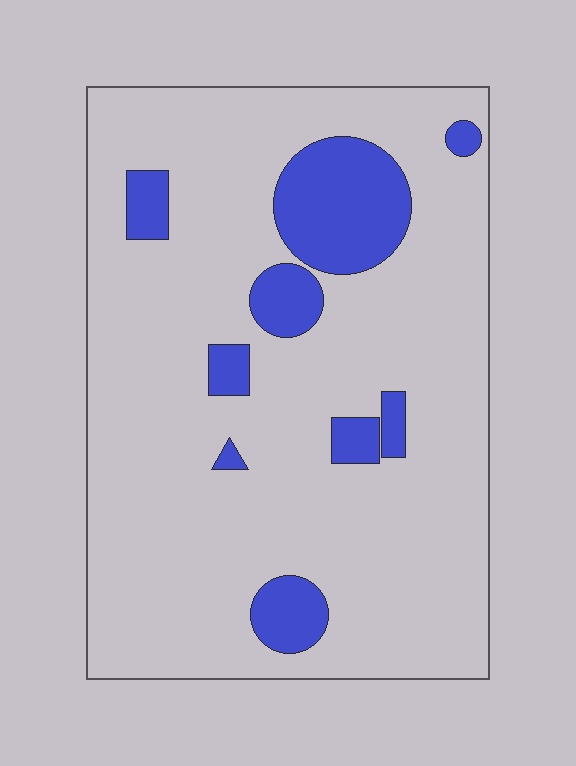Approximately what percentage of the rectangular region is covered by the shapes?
Approximately 15%.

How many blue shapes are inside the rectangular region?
9.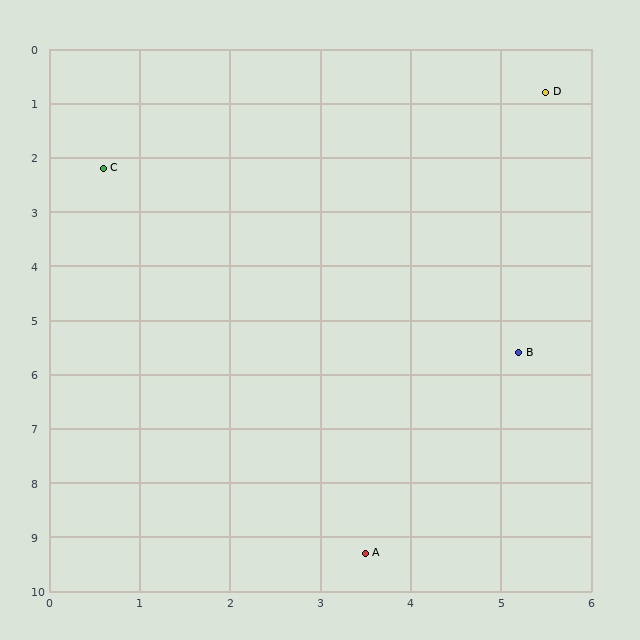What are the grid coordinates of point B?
Point B is at approximately (5.2, 5.6).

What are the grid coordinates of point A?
Point A is at approximately (3.5, 9.3).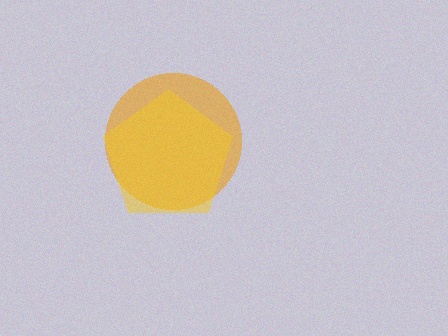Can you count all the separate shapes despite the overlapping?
Yes, there are 2 separate shapes.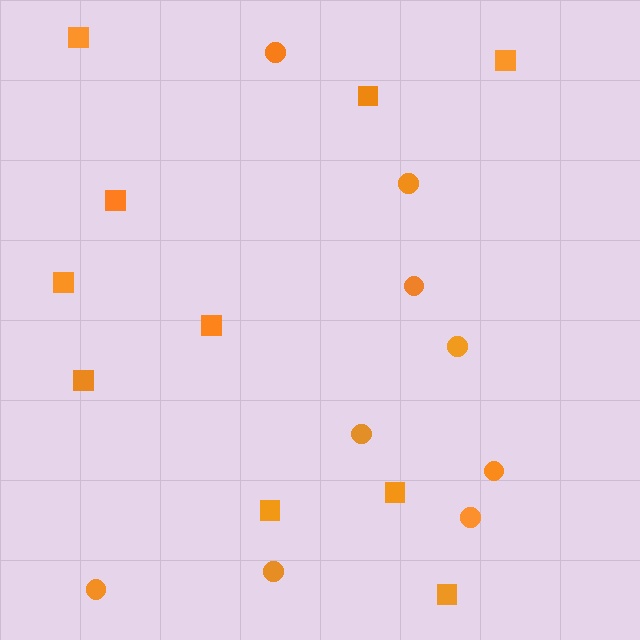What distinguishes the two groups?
There are 2 groups: one group of circles (9) and one group of squares (10).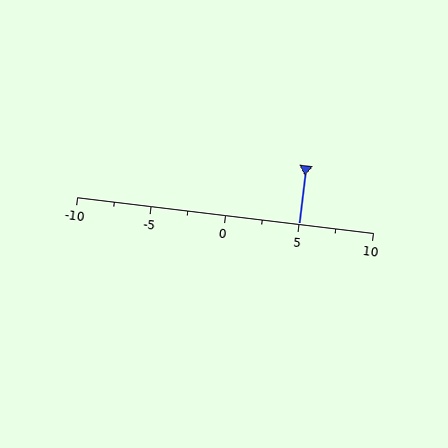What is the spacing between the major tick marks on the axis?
The major ticks are spaced 5 apart.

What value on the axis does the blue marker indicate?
The marker indicates approximately 5.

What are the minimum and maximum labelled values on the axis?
The axis runs from -10 to 10.